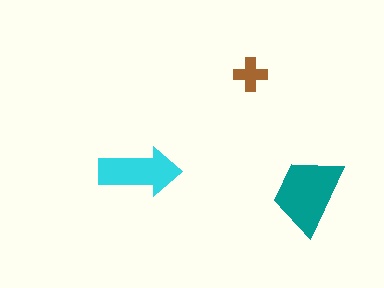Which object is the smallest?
The brown cross.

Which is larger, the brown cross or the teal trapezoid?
The teal trapezoid.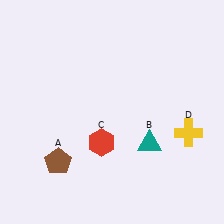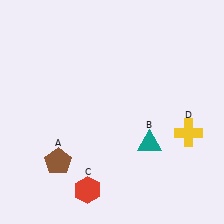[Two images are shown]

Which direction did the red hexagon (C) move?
The red hexagon (C) moved down.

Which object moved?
The red hexagon (C) moved down.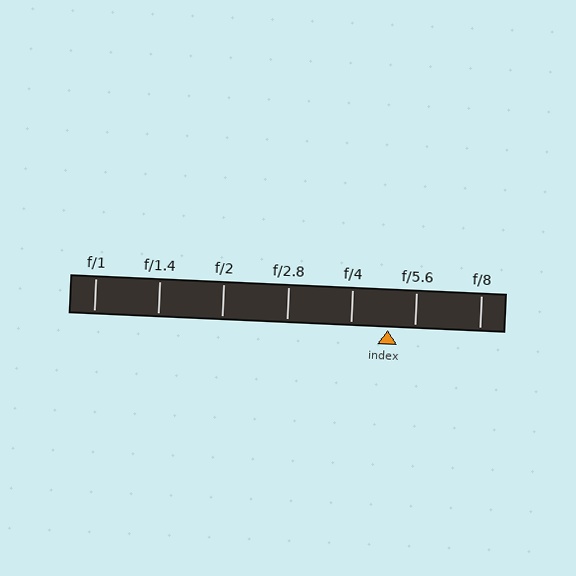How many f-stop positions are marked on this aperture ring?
There are 7 f-stop positions marked.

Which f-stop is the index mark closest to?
The index mark is closest to f/5.6.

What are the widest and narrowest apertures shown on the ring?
The widest aperture shown is f/1 and the narrowest is f/8.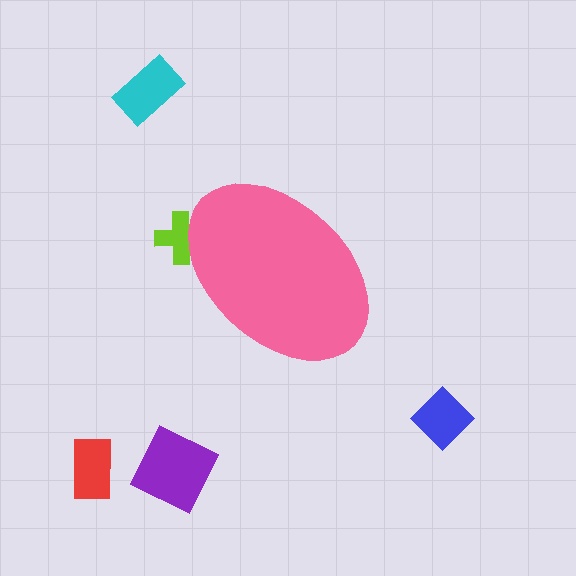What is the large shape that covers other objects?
A pink ellipse.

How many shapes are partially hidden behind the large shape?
1 shape is partially hidden.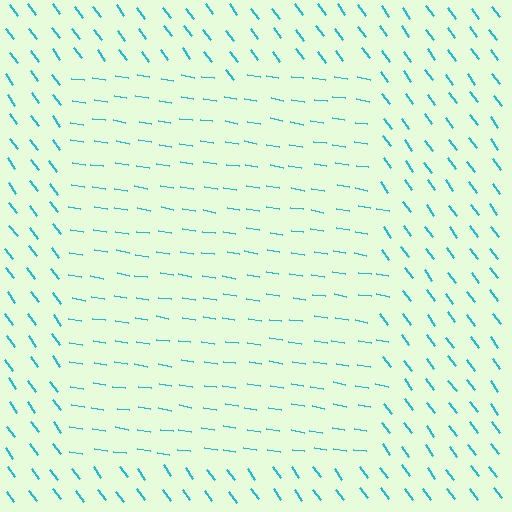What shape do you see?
I see a rectangle.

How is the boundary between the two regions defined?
The boundary is defined purely by a change in line orientation (approximately 45 degrees difference). All lines are the same color and thickness.